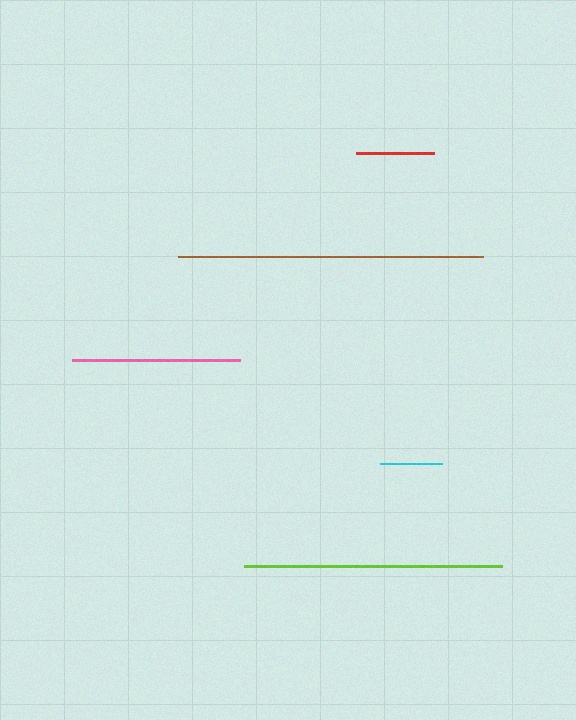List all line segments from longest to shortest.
From longest to shortest: brown, lime, pink, red, cyan.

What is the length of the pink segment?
The pink segment is approximately 168 pixels long.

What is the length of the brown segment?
The brown segment is approximately 306 pixels long.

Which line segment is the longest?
The brown line is the longest at approximately 306 pixels.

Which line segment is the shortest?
The cyan line is the shortest at approximately 62 pixels.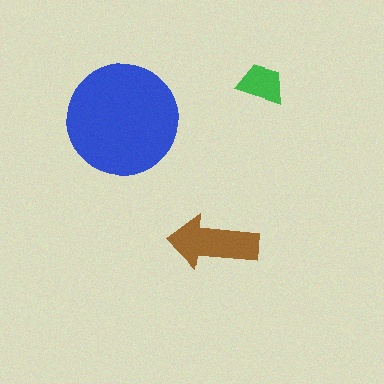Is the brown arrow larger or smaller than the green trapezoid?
Larger.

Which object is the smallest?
The green trapezoid.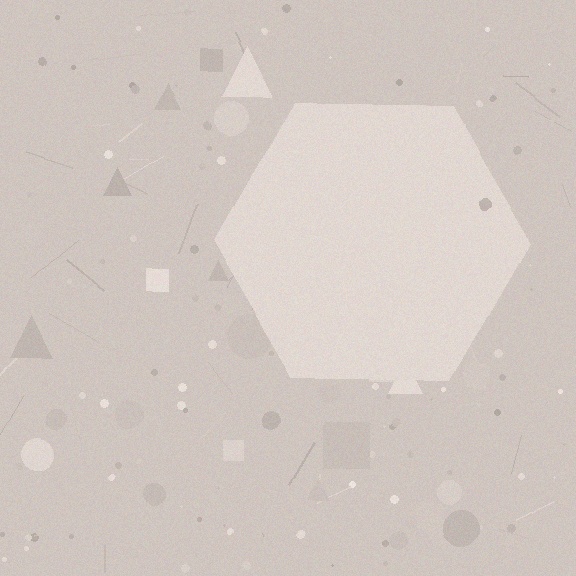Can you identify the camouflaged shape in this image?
The camouflaged shape is a hexagon.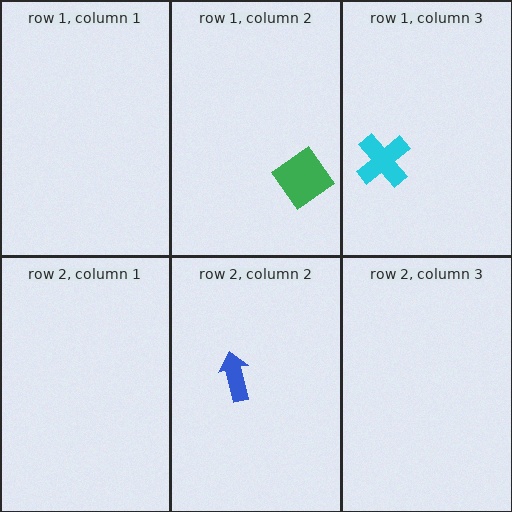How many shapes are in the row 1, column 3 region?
1.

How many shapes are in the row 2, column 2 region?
1.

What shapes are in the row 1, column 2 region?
The green diamond.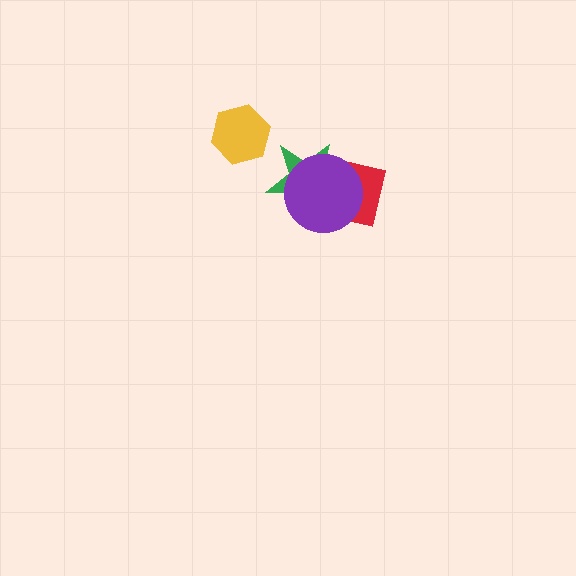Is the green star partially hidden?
Yes, it is partially covered by another shape.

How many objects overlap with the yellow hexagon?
0 objects overlap with the yellow hexagon.